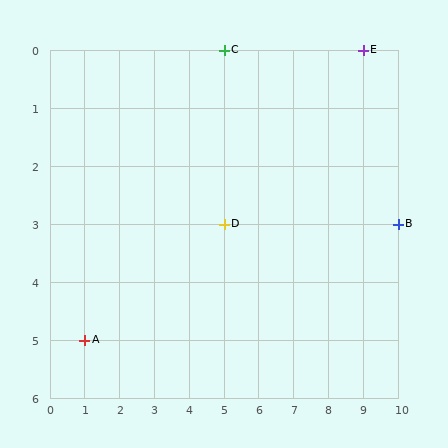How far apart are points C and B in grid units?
Points C and B are 5 columns and 3 rows apart (about 5.8 grid units diagonally).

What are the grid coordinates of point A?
Point A is at grid coordinates (1, 5).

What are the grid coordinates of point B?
Point B is at grid coordinates (10, 3).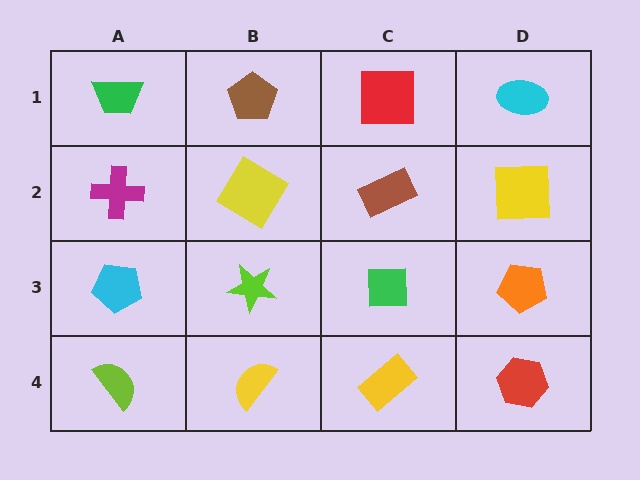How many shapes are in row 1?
4 shapes.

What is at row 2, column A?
A magenta cross.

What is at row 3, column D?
An orange pentagon.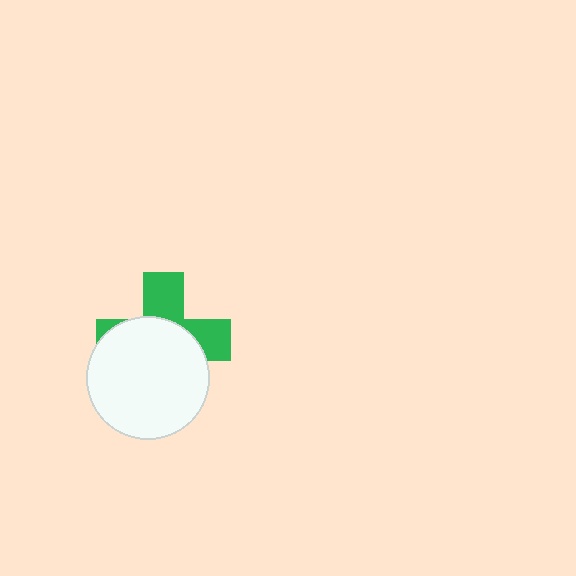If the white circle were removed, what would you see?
You would see the complete green cross.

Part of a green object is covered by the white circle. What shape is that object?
It is a cross.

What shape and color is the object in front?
The object in front is a white circle.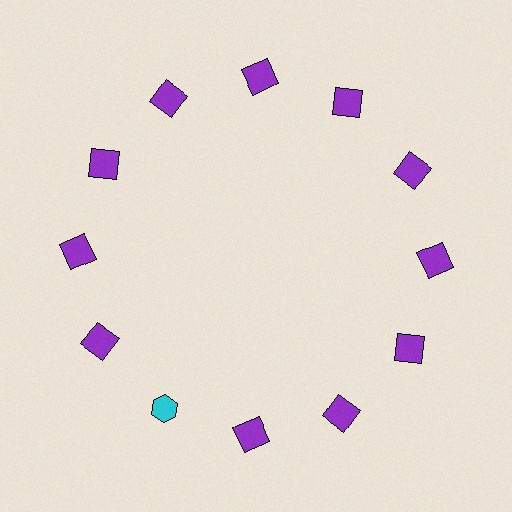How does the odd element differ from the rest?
It differs in both color (cyan instead of purple) and shape (hexagon instead of square).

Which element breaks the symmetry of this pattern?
The cyan hexagon at roughly the 7 o'clock position breaks the symmetry. All other shapes are purple squares.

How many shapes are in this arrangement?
There are 12 shapes arranged in a ring pattern.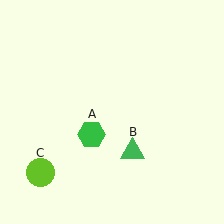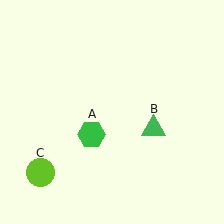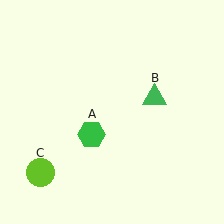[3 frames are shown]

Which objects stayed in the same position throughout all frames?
Green hexagon (object A) and lime circle (object C) remained stationary.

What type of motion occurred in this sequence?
The green triangle (object B) rotated counterclockwise around the center of the scene.